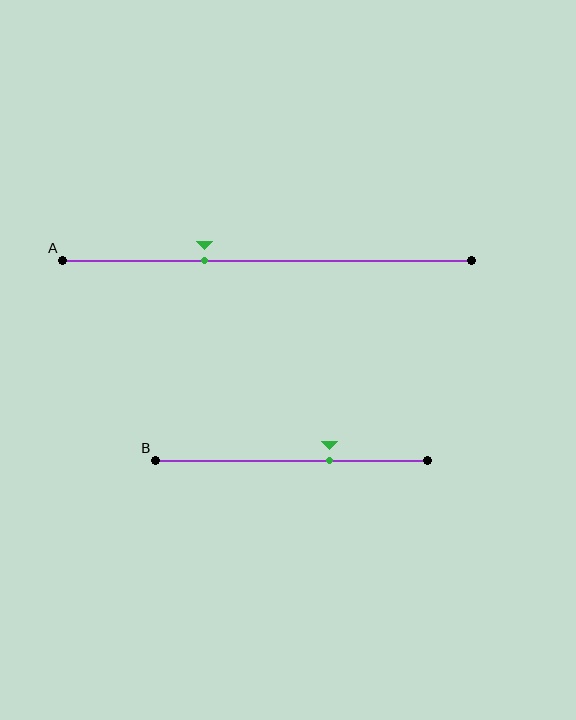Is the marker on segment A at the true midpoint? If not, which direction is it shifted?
No, the marker on segment A is shifted to the left by about 15% of the segment length.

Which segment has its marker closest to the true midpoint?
Segment B has its marker closest to the true midpoint.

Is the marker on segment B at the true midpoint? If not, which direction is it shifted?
No, the marker on segment B is shifted to the right by about 14% of the segment length.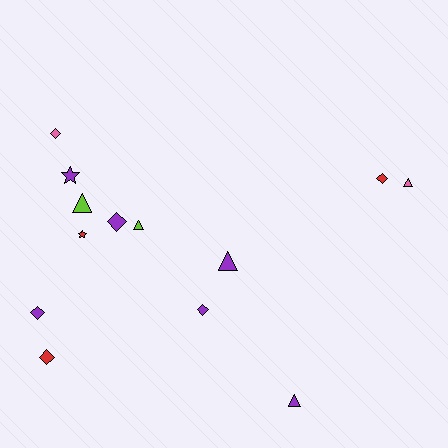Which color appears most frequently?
Purple, with 6 objects.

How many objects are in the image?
There are 13 objects.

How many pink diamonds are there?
There is 1 pink diamond.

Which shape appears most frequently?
Diamond, with 6 objects.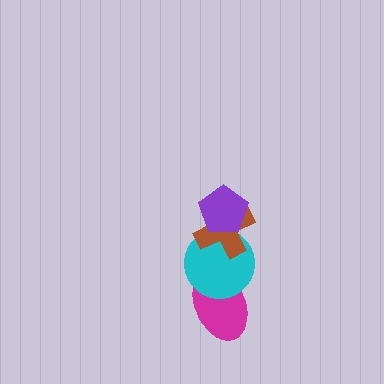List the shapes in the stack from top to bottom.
From top to bottom: the purple pentagon, the brown cross, the cyan circle, the magenta ellipse.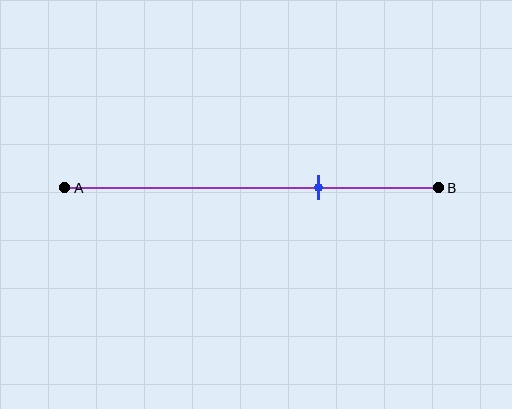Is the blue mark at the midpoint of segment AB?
No, the mark is at about 70% from A, not at the 50% midpoint.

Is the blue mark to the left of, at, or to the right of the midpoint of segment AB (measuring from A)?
The blue mark is to the right of the midpoint of segment AB.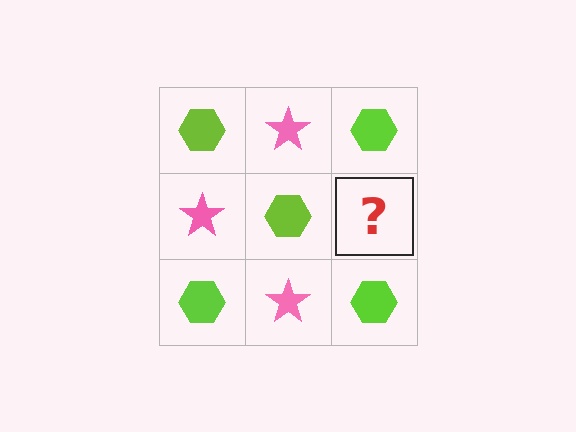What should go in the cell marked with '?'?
The missing cell should contain a pink star.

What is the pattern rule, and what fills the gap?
The rule is that it alternates lime hexagon and pink star in a checkerboard pattern. The gap should be filled with a pink star.